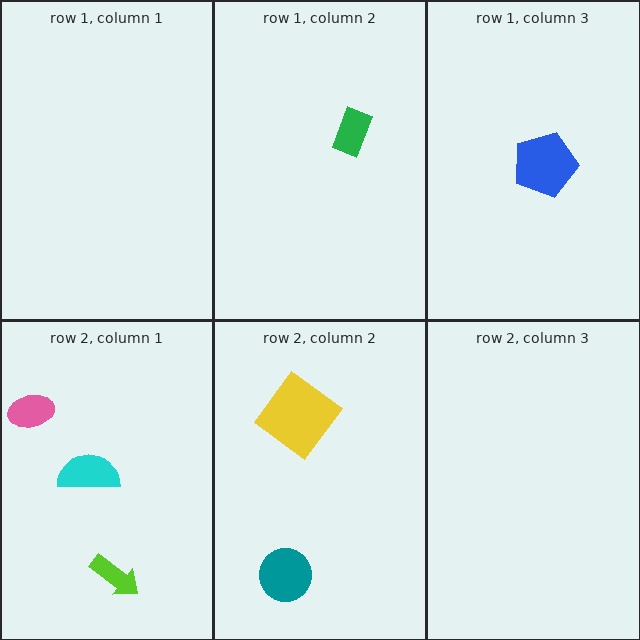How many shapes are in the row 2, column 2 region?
2.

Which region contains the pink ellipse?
The row 2, column 1 region.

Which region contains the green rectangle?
The row 1, column 2 region.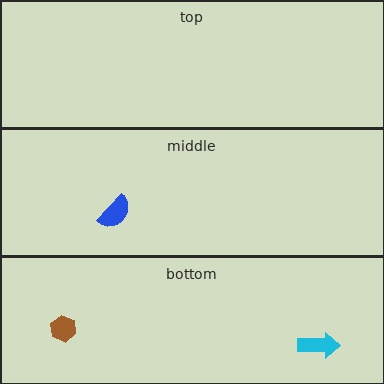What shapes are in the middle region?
The blue semicircle.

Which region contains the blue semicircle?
The middle region.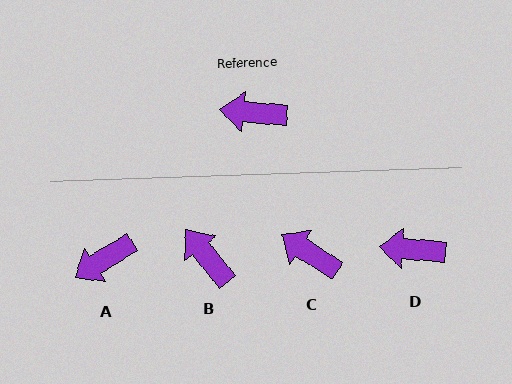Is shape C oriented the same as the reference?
No, it is off by about 28 degrees.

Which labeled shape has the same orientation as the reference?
D.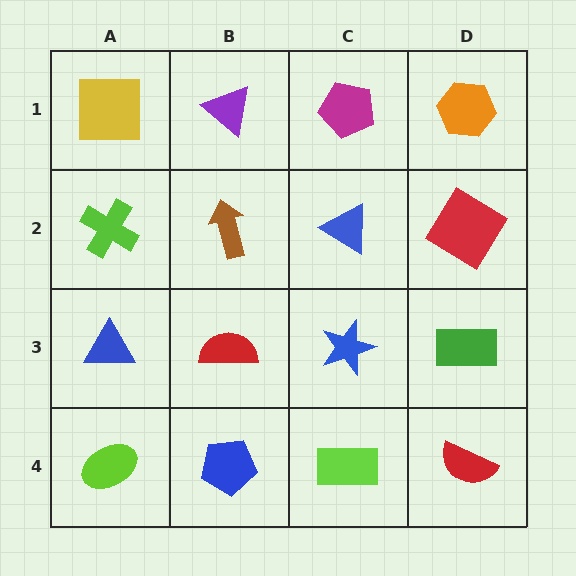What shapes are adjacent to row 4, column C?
A blue star (row 3, column C), a blue pentagon (row 4, column B), a red semicircle (row 4, column D).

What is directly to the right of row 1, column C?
An orange hexagon.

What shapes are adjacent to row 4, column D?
A green rectangle (row 3, column D), a lime rectangle (row 4, column C).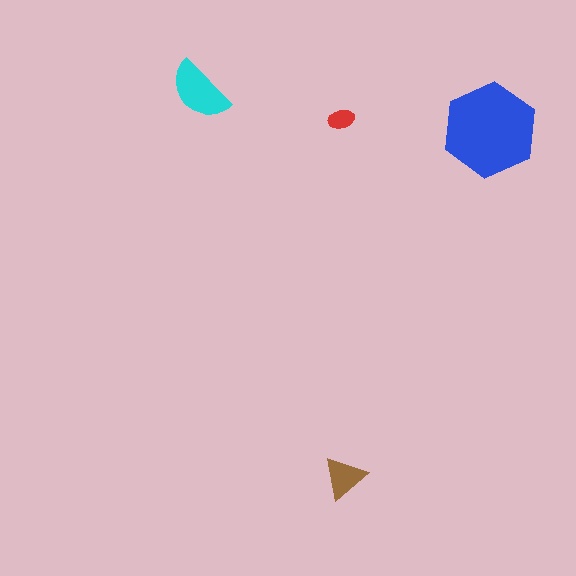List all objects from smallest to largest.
The red ellipse, the brown triangle, the cyan semicircle, the blue hexagon.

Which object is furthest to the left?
The cyan semicircle is leftmost.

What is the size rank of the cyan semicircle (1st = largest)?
2nd.